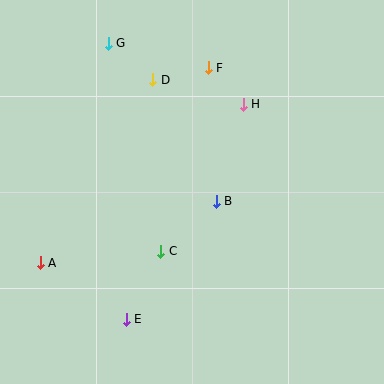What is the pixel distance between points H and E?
The distance between H and E is 245 pixels.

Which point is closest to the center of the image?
Point B at (216, 201) is closest to the center.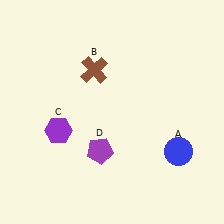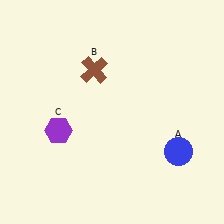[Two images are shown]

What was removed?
The purple pentagon (D) was removed in Image 2.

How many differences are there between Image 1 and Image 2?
There is 1 difference between the two images.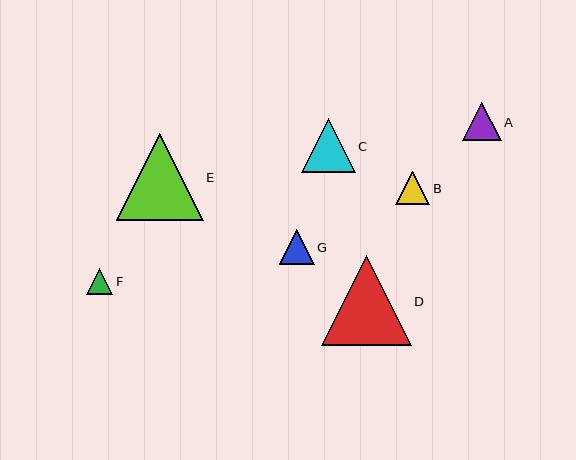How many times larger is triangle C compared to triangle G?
Triangle C is approximately 1.5 times the size of triangle G.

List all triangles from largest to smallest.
From largest to smallest: D, E, C, A, G, B, F.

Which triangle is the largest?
Triangle D is the largest with a size of approximately 90 pixels.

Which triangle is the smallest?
Triangle F is the smallest with a size of approximately 27 pixels.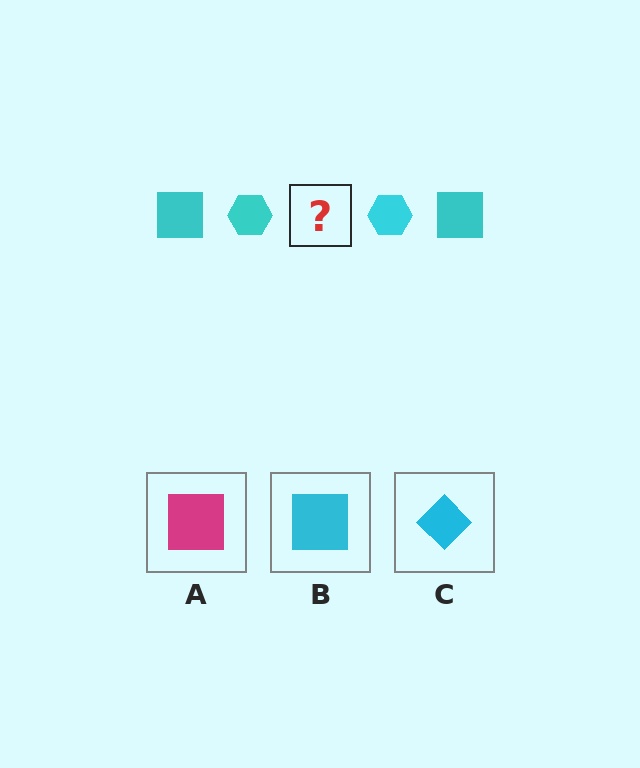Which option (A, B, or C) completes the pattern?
B.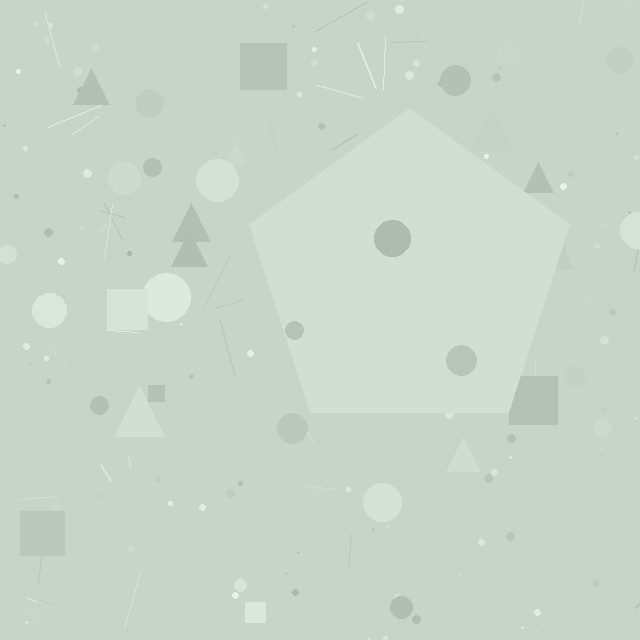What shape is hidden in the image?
A pentagon is hidden in the image.